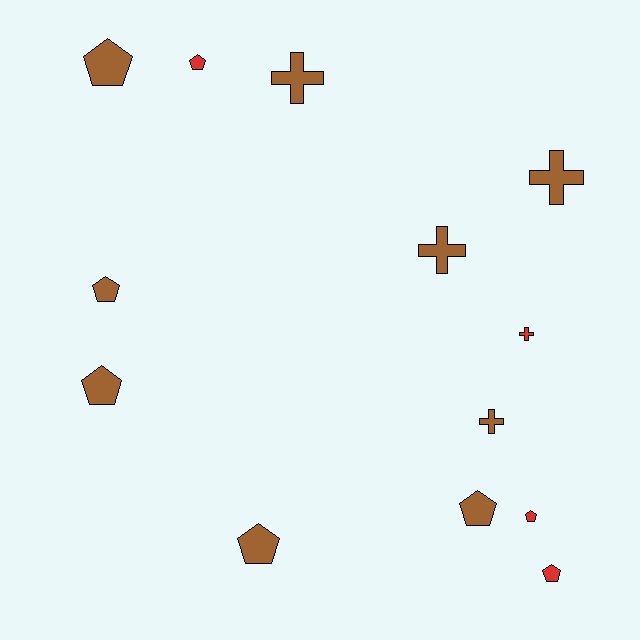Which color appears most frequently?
Brown, with 9 objects.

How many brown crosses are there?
There are 4 brown crosses.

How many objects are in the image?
There are 13 objects.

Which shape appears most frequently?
Pentagon, with 8 objects.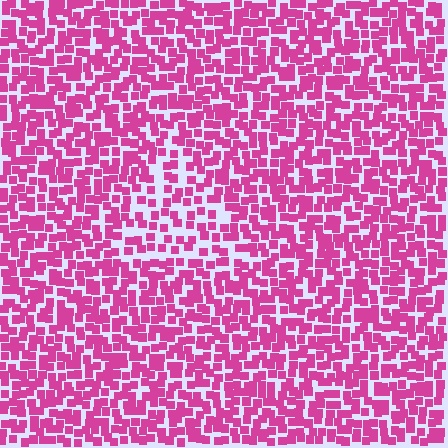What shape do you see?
I see a triangle.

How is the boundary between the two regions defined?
The boundary is defined by a change in element density (approximately 1.7x ratio). All elements are the same color, size, and shape.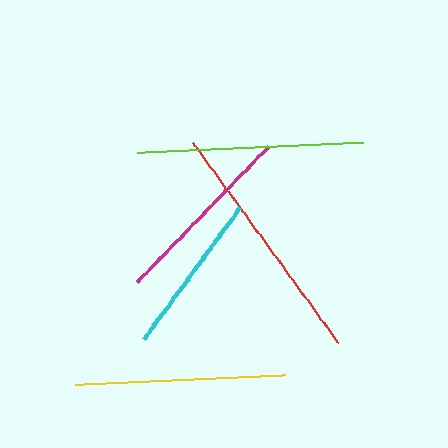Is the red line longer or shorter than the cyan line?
The red line is longer than the cyan line.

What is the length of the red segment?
The red segment is approximately 247 pixels long.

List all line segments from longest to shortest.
From longest to shortest: red, lime, yellow, magenta, cyan.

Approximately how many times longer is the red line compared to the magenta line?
The red line is approximately 1.3 times the length of the magenta line.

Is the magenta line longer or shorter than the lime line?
The lime line is longer than the magenta line.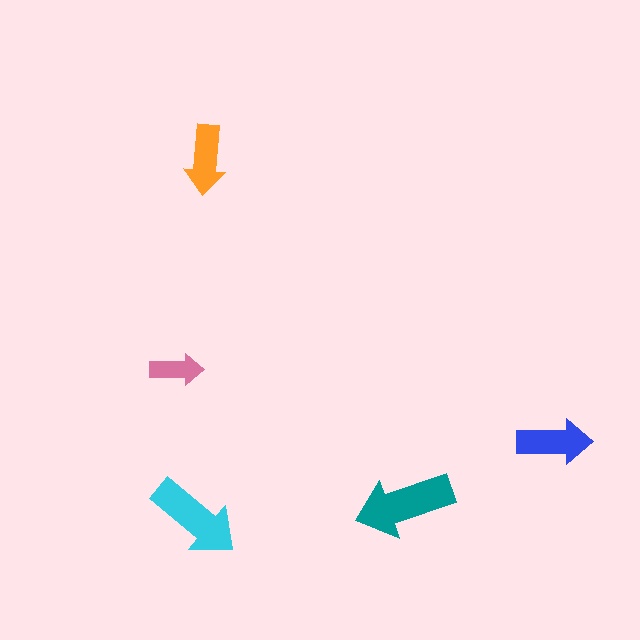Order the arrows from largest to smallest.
the teal one, the cyan one, the blue one, the orange one, the pink one.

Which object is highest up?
The orange arrow is topmost.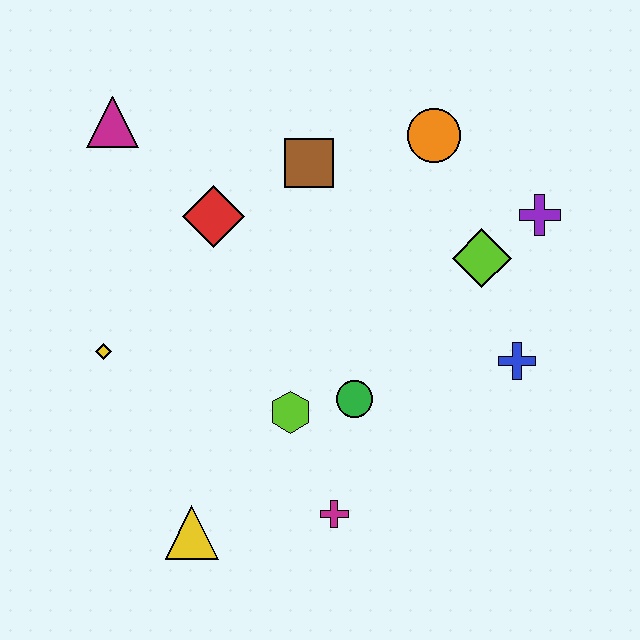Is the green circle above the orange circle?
No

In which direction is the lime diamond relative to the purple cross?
The lime diamond is to the left of the purple cross.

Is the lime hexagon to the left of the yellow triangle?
No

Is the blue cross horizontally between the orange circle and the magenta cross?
No